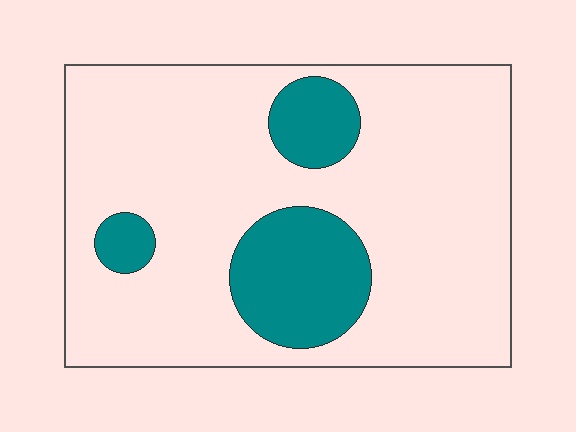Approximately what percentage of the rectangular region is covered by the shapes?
Approximately 20%.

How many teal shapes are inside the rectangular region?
3.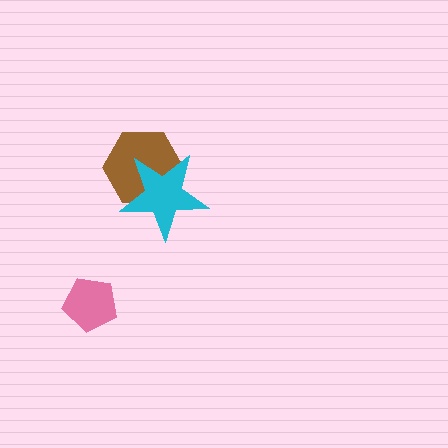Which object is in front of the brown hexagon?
The cyan star is in front of the brown hexagon.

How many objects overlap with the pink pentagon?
0 objects overlap with the pink pentagon.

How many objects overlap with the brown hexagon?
1 object overlaps with the brown hexagon.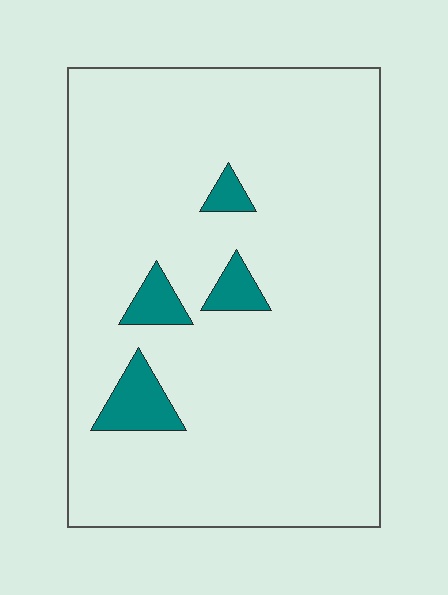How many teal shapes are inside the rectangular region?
4.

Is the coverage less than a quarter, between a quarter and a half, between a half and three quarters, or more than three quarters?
Less than a quarter.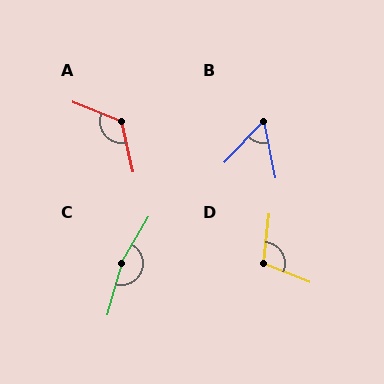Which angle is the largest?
C, at approximately 164 degrees.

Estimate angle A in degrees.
Approximately 125 degrees.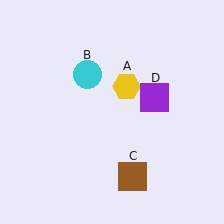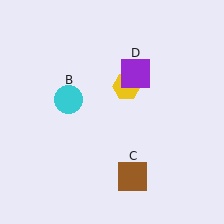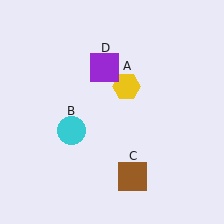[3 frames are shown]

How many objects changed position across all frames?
2 objects changed position: cyan circle (object B), purple square (object D).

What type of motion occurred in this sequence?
The cyan circle (object B), purple square (object D) rotated counterclockwise around the center of the scene.